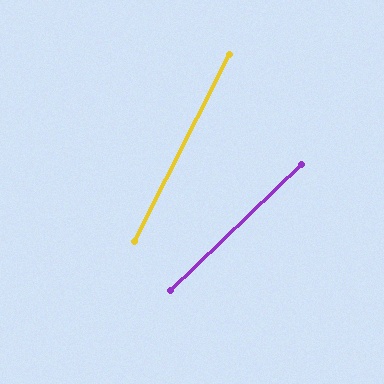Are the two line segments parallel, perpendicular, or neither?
Neither parallel nor perpendicular — they differ by about 19°.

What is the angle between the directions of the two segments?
Approximately 19 degrees.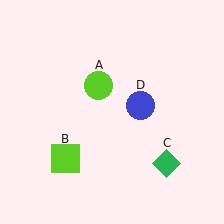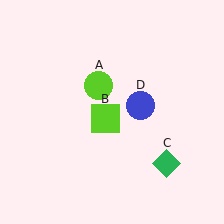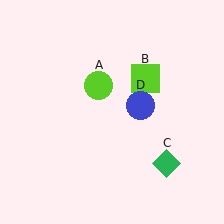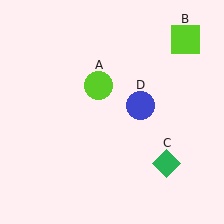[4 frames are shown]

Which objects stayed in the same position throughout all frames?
Lime circle (object A) and green diamond (object C) and blue circle (object D) remained stationary.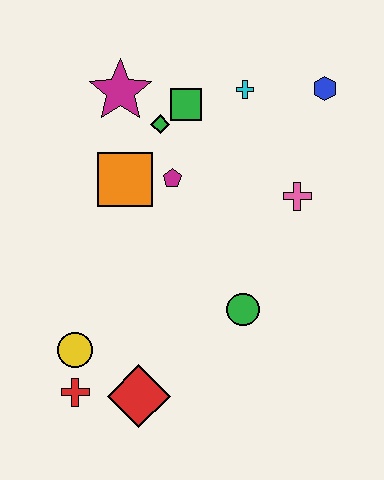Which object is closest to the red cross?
The yellow circle is closest to the red cross.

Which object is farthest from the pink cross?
The red cross is farthest from the pink cross.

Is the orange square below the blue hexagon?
Yes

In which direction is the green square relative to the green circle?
The green square is above the green circle.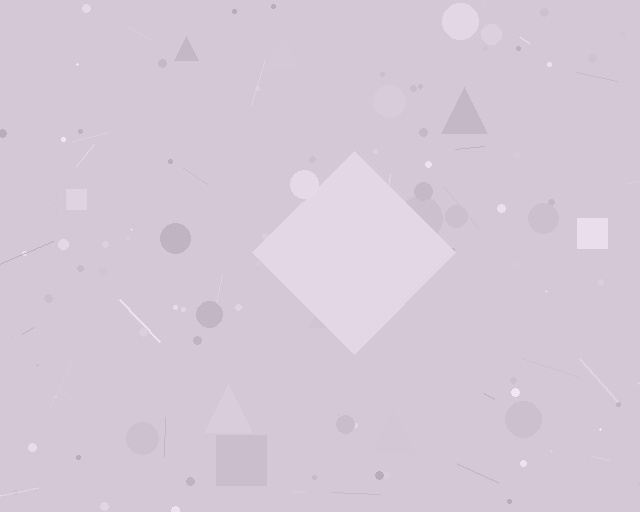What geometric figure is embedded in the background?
A diamond is embedded in the background.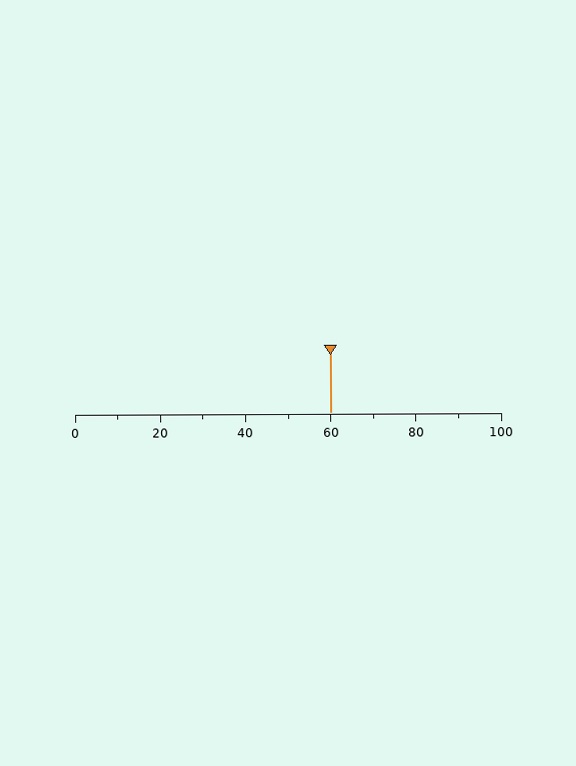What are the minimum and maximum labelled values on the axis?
The axis runs from 0 to 100.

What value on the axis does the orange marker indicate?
The marker indicates approximately 60.